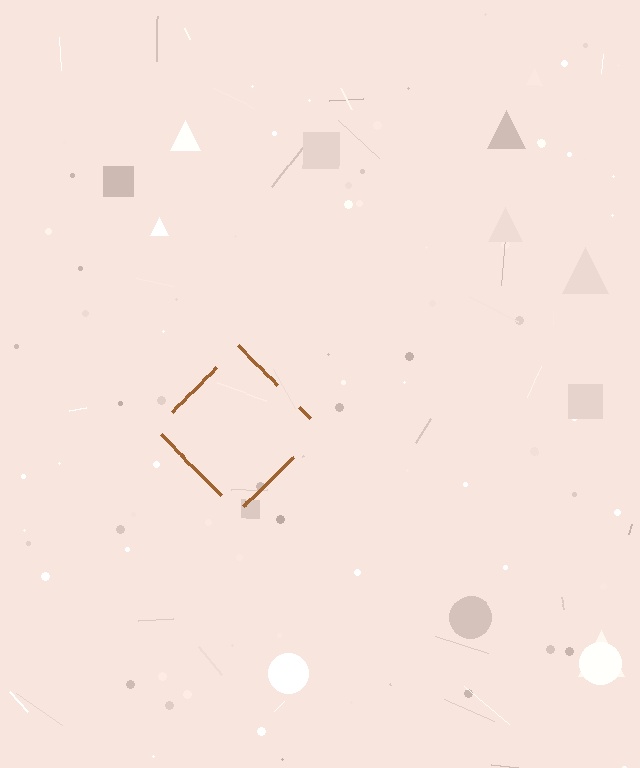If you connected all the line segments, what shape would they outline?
They would outline a diamond.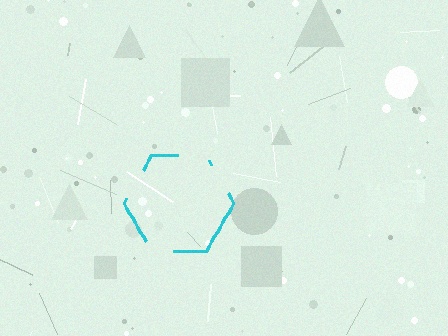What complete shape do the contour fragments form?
The contour fragments form a hexagon.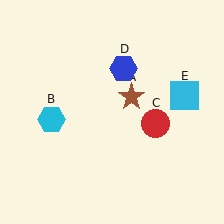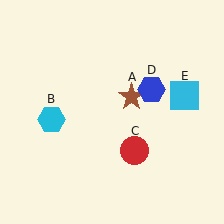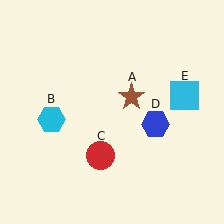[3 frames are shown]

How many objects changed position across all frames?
2 objects changed position: red circle (object C), blue hexagon (object D).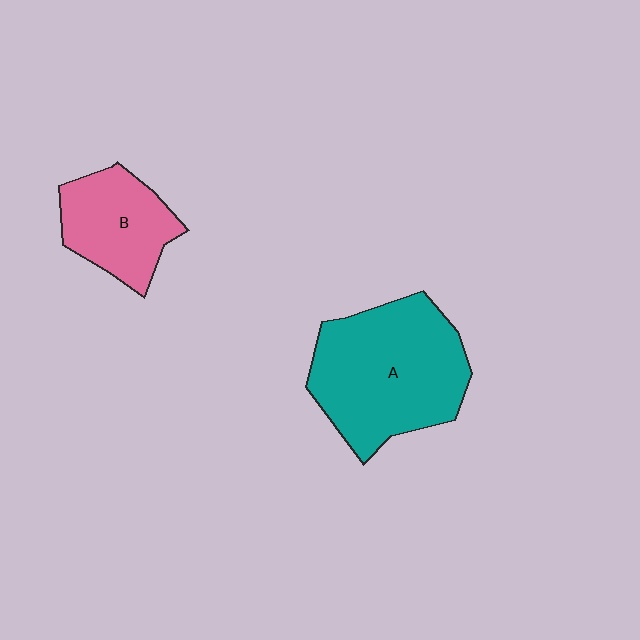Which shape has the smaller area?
Shape B (pink).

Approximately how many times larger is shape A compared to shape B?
Approximately 1.8 times.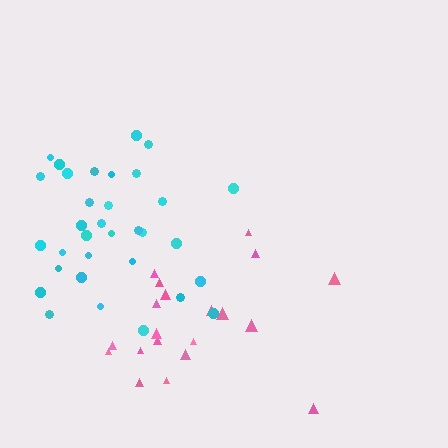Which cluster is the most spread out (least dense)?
Pink.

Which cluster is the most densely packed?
Cyan.